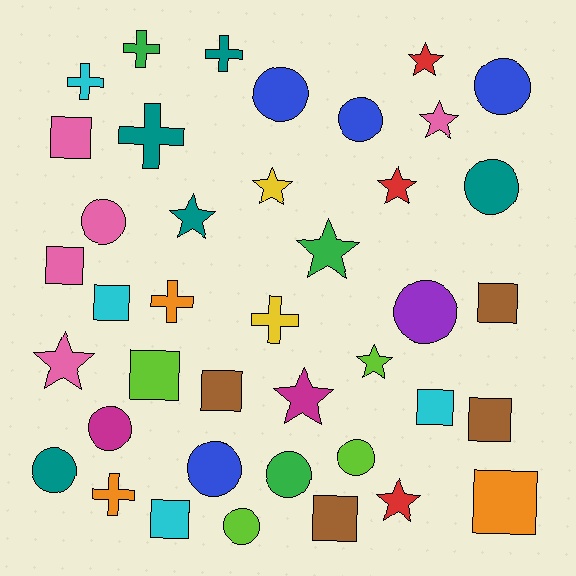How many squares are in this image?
There are 11 squares.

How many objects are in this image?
There are 40 objects.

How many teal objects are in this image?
There are 5 teal objects.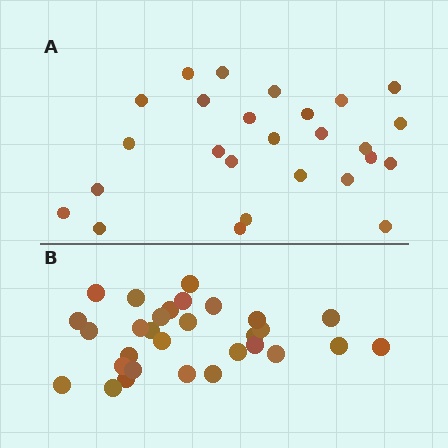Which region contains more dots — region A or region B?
Region B (the bottom region) has more dots.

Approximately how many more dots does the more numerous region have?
Region B has about 4 more dots than region A.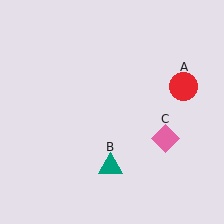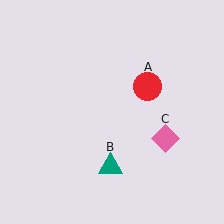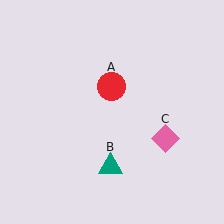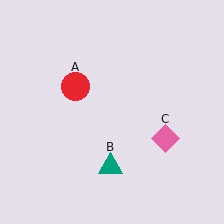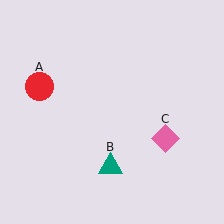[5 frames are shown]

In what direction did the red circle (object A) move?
The red circle (object A) moved left.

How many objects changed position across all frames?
1 object changed position: red circle (object A).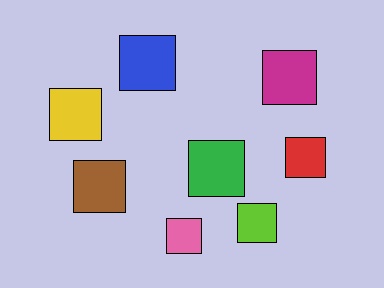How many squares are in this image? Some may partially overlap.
There are 8 squares.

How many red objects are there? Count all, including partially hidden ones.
There is 1 red object.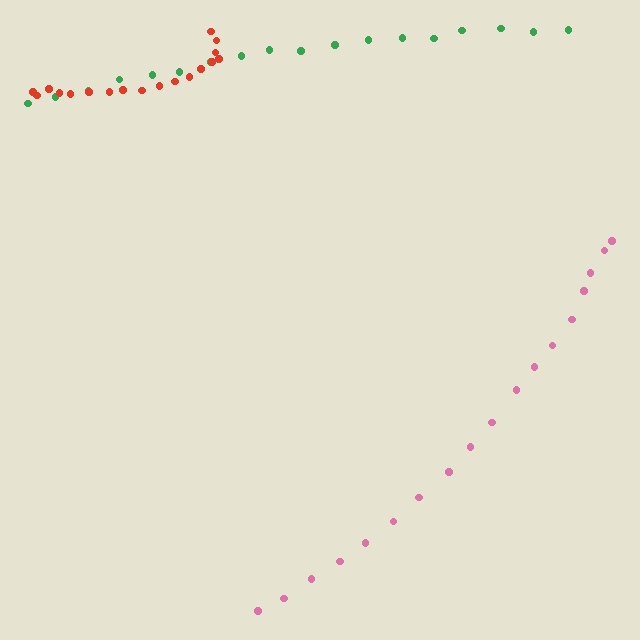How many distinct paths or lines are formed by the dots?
There are 3 distinct paths.